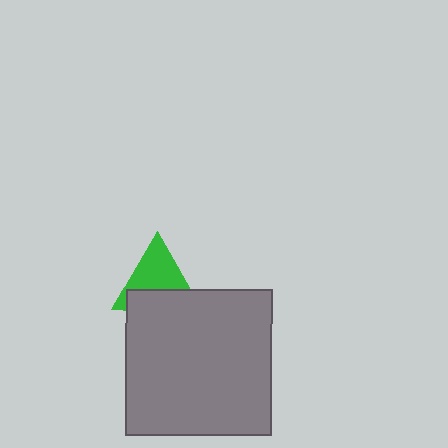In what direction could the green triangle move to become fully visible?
The green triangle could move up. That would shift it out from behind the gray square entirely.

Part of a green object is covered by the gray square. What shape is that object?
It is a triangle.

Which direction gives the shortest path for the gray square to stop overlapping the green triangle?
Moving down gives the shortest separation.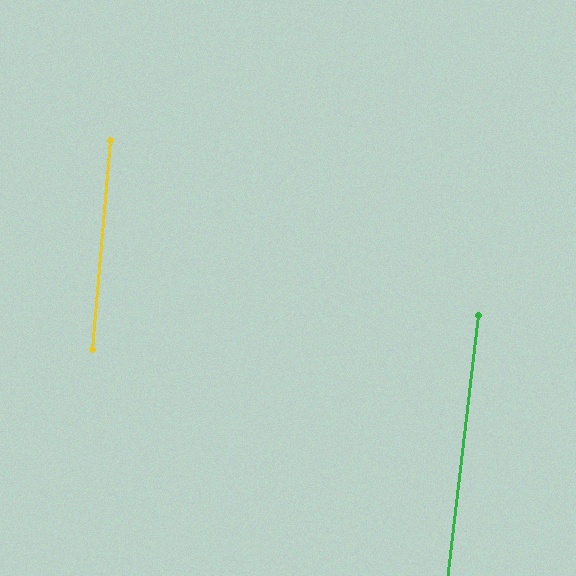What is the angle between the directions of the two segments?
Approximately 2 degrees.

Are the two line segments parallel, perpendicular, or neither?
Parallel — their directions differ by only 1.7°.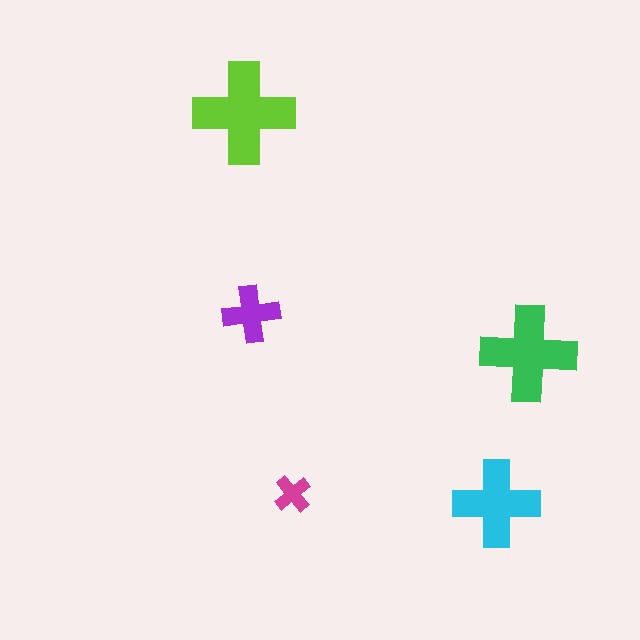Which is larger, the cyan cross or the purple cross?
The cyan one.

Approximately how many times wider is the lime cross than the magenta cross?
About 2.5 times wider.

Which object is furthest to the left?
The lime cross is leftmost.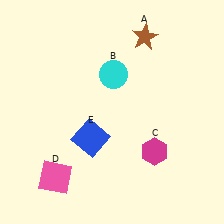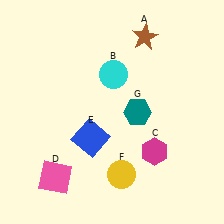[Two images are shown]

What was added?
A yellow circle (F), a teal hexagon (G) were added in Image 2.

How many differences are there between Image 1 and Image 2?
There are 2 differences between the two images.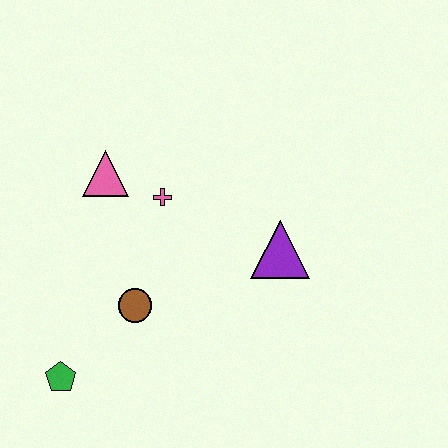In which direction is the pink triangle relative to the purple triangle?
The pink triangle is to the left of the purple triangle.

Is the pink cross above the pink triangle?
No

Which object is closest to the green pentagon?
The brown circle is closest to the green pentagon.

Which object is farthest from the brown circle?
The purple triangle is farthest from the brown circle.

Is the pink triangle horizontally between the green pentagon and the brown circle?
Yes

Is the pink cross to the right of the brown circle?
Yes